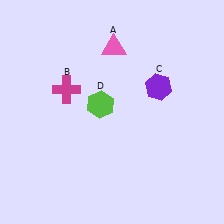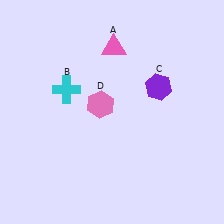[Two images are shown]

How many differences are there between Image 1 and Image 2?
There are 2 differences between the two images.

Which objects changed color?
B changed from magenta to cyan. D changed from lime to pink.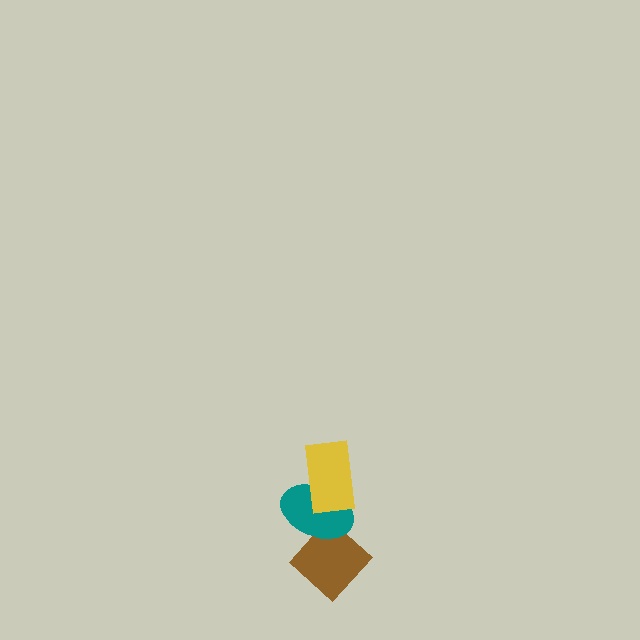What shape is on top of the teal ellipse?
The yellow rectangle is on top of the teal ellipse.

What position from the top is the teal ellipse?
The teal ellipse is 2nd from the top.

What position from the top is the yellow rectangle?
The yellow rectangle is 1st from the top.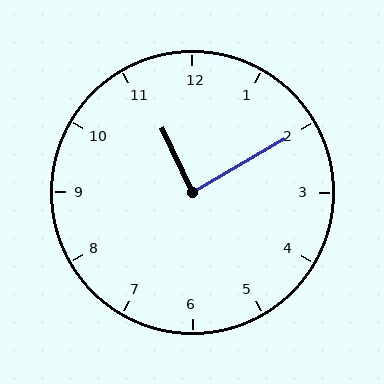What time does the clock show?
11:10.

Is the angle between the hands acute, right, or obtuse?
It is right.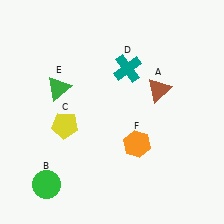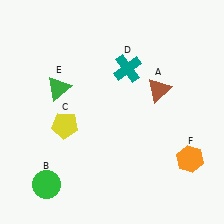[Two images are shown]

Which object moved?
The orange hexagon (F) moved right.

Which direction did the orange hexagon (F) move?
The orange hexagon (F) moved right.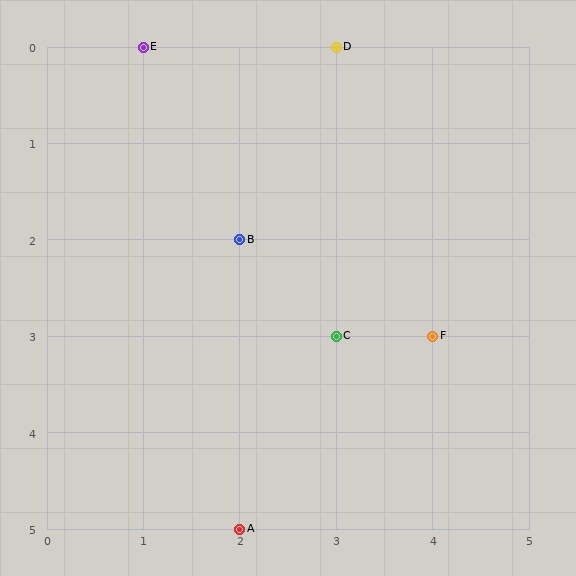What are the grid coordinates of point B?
Point B is at grid coordinates (2, 2).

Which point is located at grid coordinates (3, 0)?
Point D is at (3, 0).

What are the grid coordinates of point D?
Point D is at grid coordinates (3, 0).